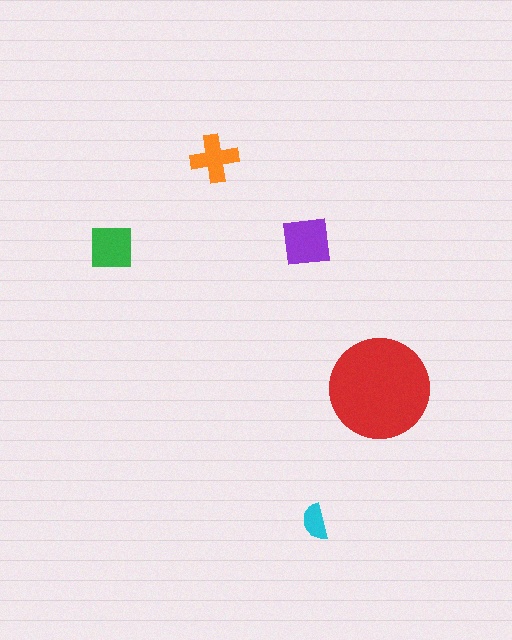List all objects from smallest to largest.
The cyan semicircle, the orange cross, the green square, the purple square, the red circle.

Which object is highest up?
The orange cross is topmost.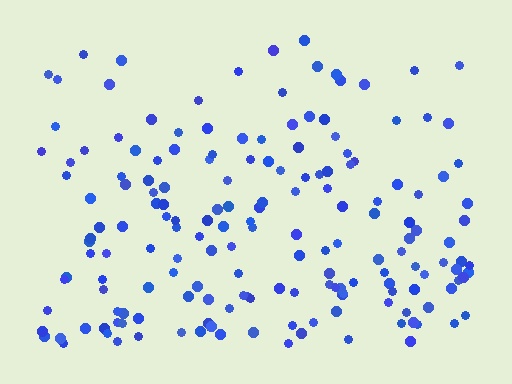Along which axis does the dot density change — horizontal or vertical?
Vertical.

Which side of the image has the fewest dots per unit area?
The top.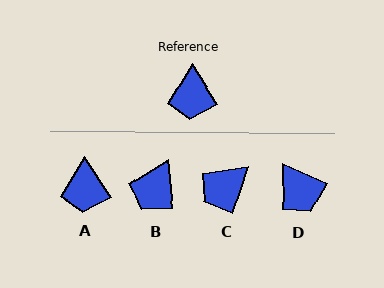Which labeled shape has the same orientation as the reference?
A.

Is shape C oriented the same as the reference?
No, it is off by about 50 degrees.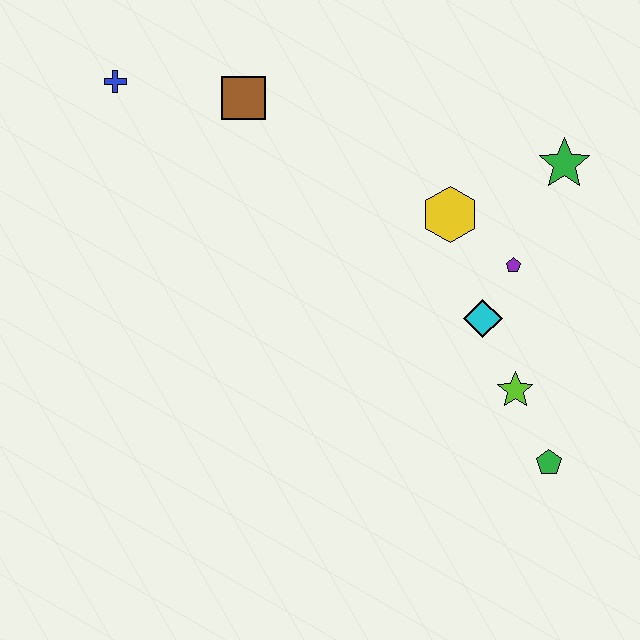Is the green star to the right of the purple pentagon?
Yes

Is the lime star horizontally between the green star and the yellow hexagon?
Yes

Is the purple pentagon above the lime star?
Yes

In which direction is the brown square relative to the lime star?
The brown square is above the lime star.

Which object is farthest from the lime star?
The blue cross is farthest from the lime star.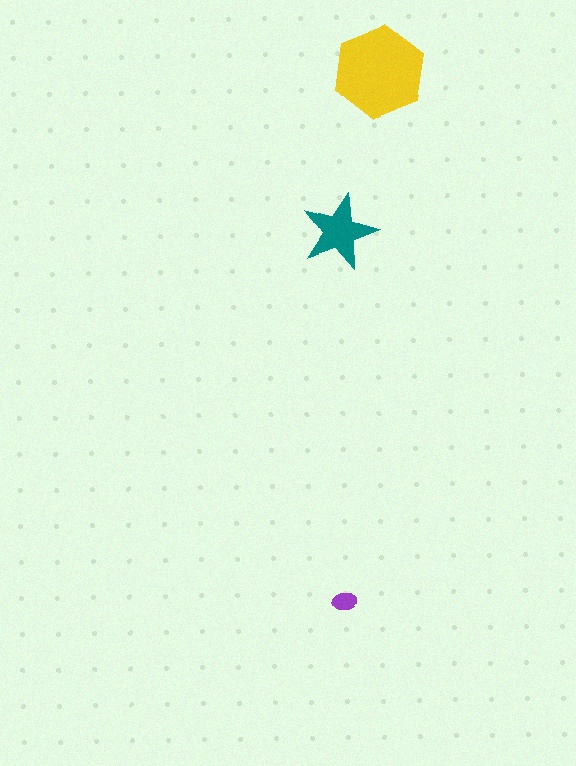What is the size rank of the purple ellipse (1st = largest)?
3rd.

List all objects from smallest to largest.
The purple ellipse, the teal star, the yellow hexagon.